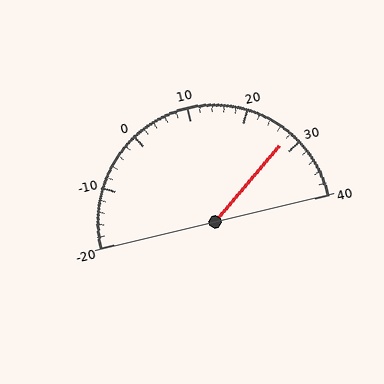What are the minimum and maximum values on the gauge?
The gauge ranges from -20 to 40.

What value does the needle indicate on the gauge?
The needle indicates approximately 28.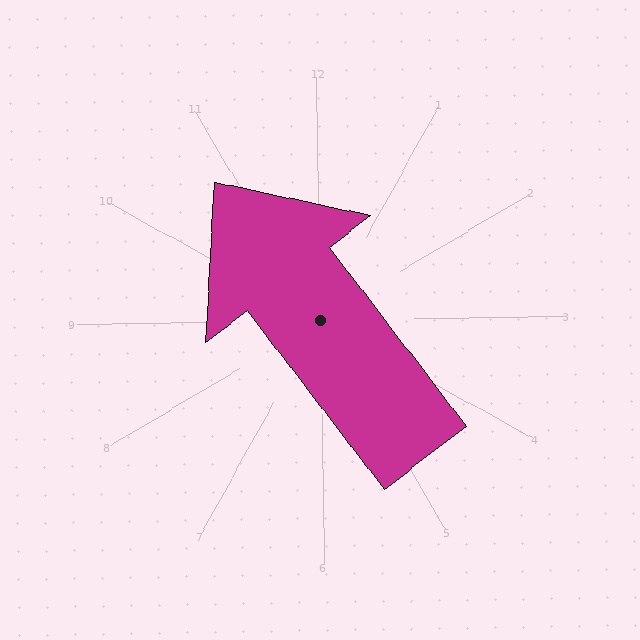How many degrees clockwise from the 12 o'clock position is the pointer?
Approximately 323 degrees.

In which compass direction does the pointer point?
Northwest.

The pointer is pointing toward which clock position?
Roughly 11 o'clock.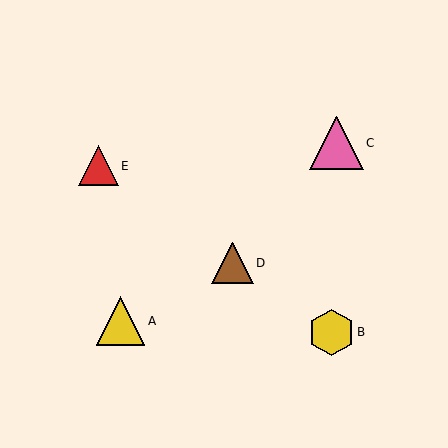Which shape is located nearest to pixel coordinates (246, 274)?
The brown triangle (labeled D) at (232, 263) is nearest to that location.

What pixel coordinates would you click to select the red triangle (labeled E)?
Click at (98, 166) to select the red triangle E.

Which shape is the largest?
The pink triangle (labeled C) is the largest.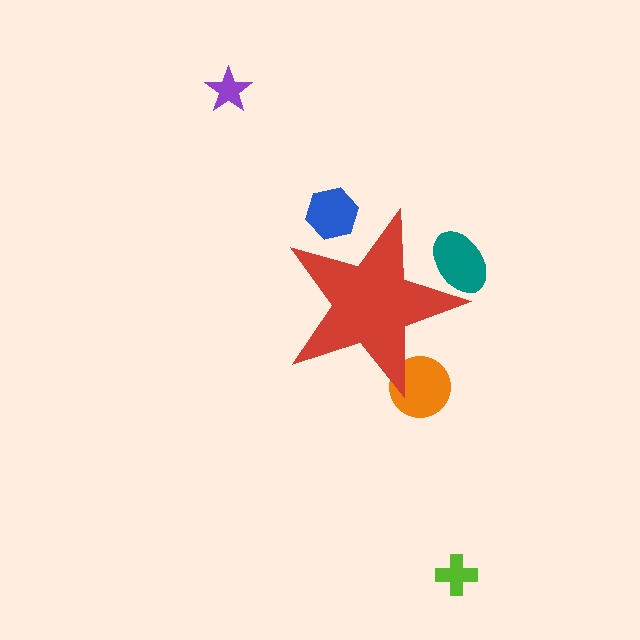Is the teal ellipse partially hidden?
Yes, the teal ellipse is partially hidden behind the red star.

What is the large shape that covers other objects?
A red star.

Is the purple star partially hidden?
No, the purple star is fully visible.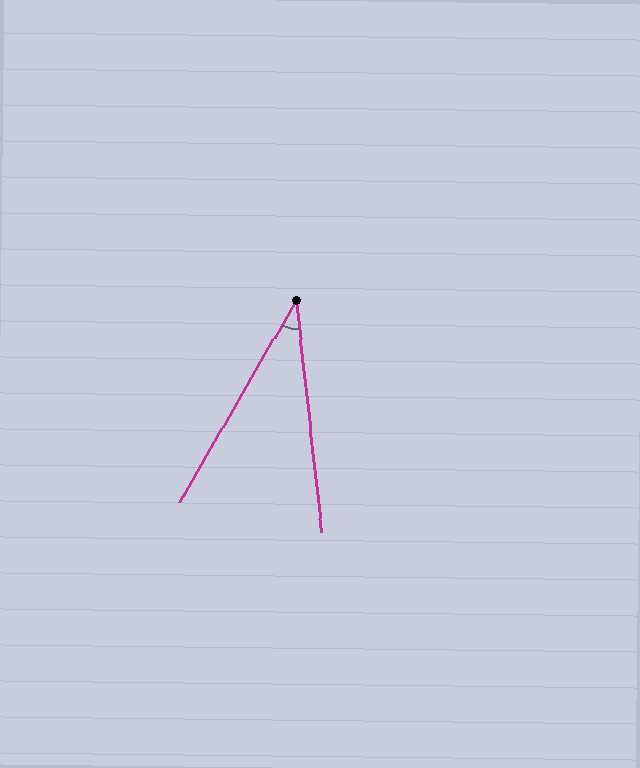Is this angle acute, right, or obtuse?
It is acute.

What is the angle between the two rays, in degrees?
Approximately 36 degrees.